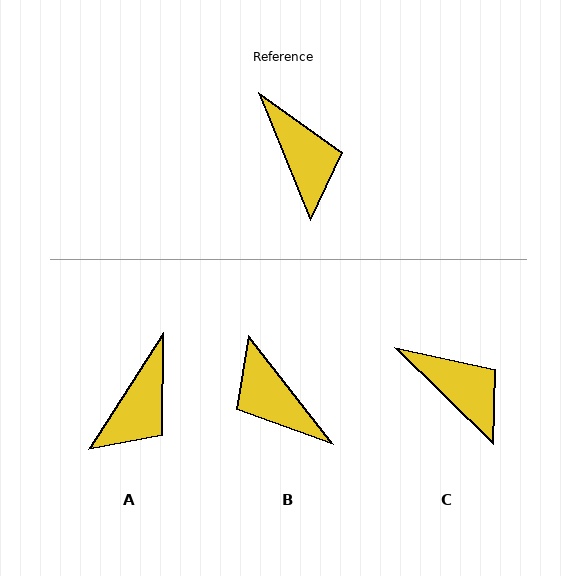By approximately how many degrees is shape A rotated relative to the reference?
Approximately 55 degrees clockwise.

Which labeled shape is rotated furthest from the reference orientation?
B, about 164 degrees away.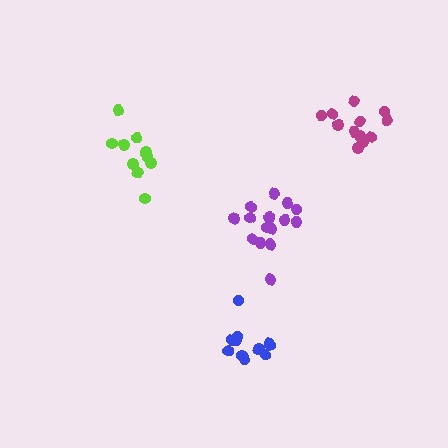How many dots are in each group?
Group 1: 11 dots, Group 2: 15 dots, Group 3: 10 dots, Group 4: 12 dots (48 total).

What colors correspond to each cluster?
The clusters are colored: blue, purple, lime, magenta.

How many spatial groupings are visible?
There are 4 spatial groupings.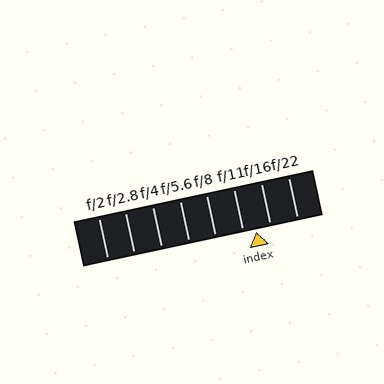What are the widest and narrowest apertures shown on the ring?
The widest aperture shown is f/2 and the narrowest is f/22.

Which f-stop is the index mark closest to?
The index mark is closest to f/11.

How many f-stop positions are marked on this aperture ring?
There are 8 f-stop positions marked.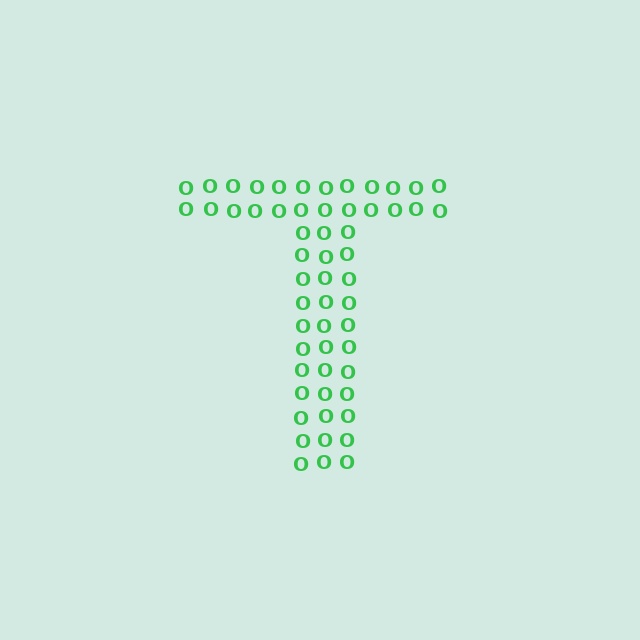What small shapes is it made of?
It is made of small letter O's.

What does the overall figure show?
The overall figure shows the letter T.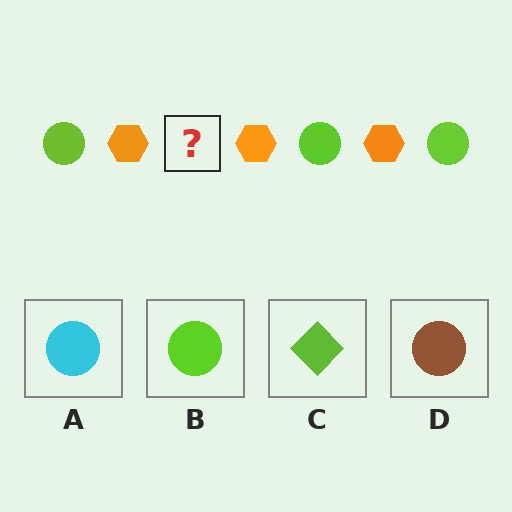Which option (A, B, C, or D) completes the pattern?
B.